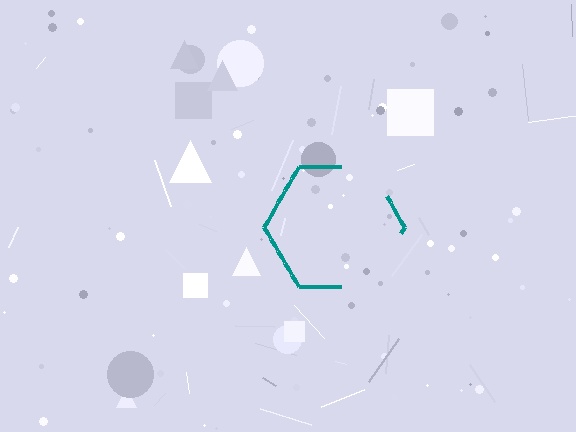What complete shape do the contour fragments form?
The contour fragments form a hexagon.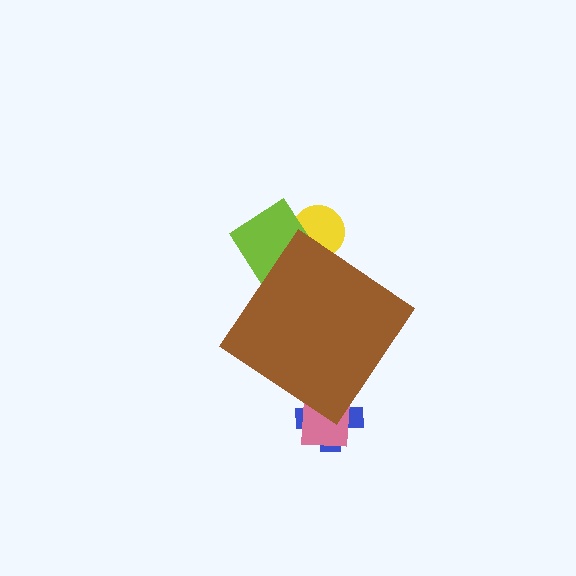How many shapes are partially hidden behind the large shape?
4 shapes are partially hidden.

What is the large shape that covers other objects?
A brown diamond.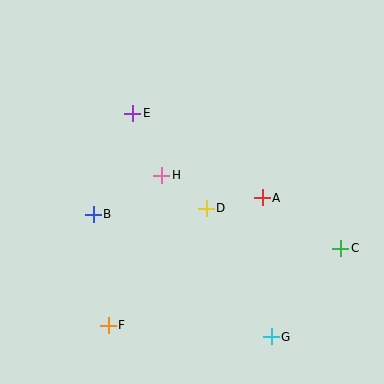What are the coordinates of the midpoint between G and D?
The midpoint between G and D is at (239, 272).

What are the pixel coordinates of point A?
Point A is at (262, 198).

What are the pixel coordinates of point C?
Point C is at (341, 248).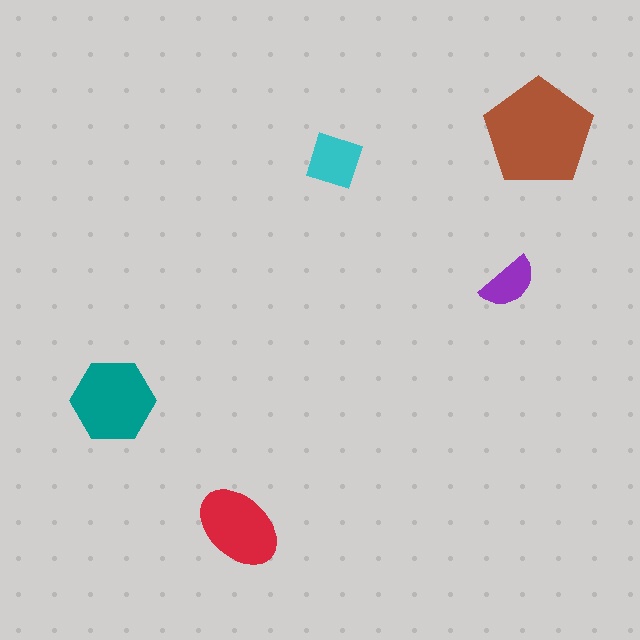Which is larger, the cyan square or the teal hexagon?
The teal hexagon.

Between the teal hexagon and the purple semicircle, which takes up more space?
The teal hexagon.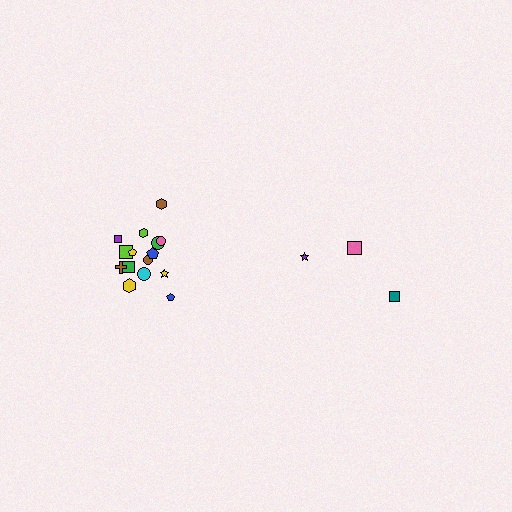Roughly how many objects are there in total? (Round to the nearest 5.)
Roughly 20 objects in total.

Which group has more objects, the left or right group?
The left group.